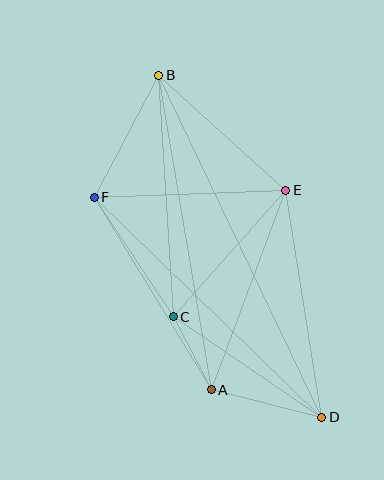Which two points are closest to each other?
Points A and C are closest to each other.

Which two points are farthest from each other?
Points B and D are farthest from each other.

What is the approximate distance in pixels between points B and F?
The distance between B and F is approximately 138 pixels.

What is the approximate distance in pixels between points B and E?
The distance between B and E is approximately 171 pixels.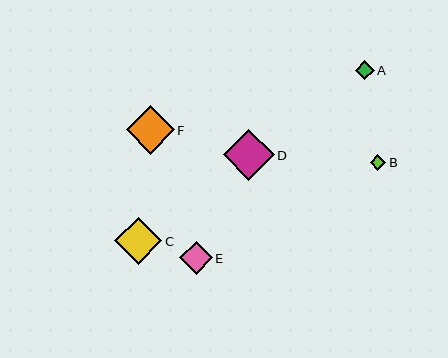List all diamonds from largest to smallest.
From largest to smallest: D, F, C, E, A, B.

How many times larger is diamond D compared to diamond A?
Diamond D is approximately 2.7 times the size of diamond A.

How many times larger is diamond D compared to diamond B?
Diamond D is approximately 3.3 times the size of diamond B.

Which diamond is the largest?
Diamond D is the largest with a size of approximately 51 pixels.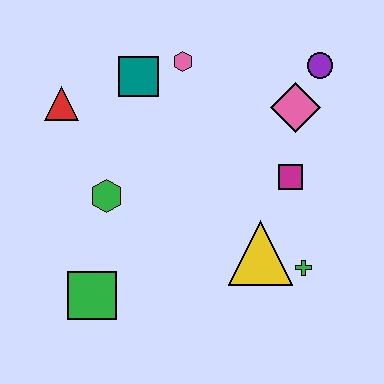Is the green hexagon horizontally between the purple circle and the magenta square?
No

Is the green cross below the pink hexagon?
Yes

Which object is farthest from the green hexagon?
The purple circle is farthest from the green hexagon.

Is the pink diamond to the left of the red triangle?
No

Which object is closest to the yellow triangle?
The green cross is closest to the yellow triangle.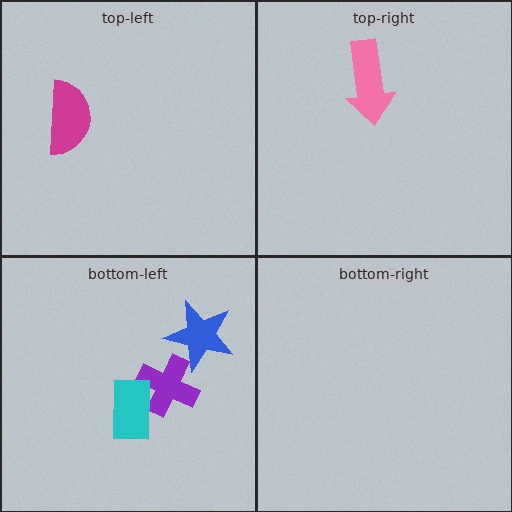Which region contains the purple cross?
The bottom-left region.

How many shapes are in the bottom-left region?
3.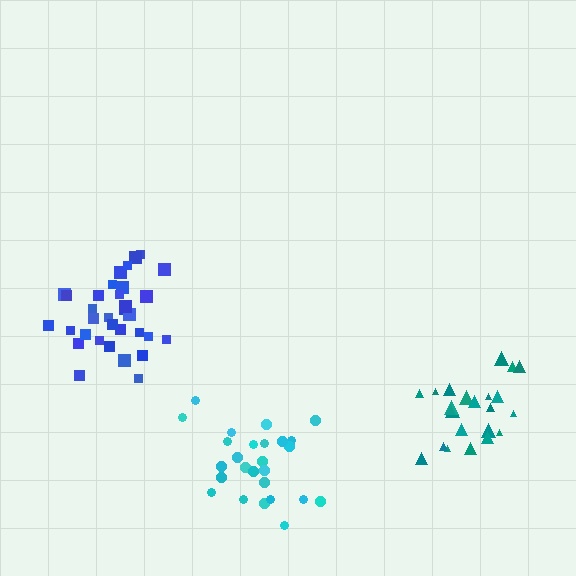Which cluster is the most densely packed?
Blue.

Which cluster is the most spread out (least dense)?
Teal.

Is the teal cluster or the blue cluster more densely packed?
Blue.